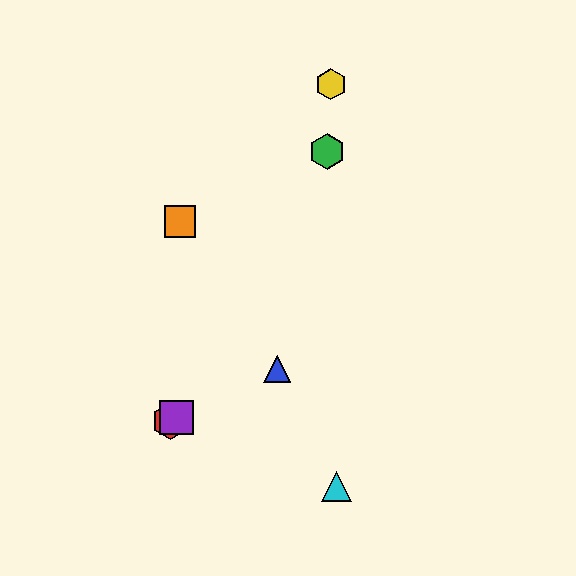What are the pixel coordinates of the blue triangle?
The blue triangle is at (277, 369).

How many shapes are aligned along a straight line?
3 shapes (the red hexagon, the blue triangle, the purple square) are aligned along a straight line.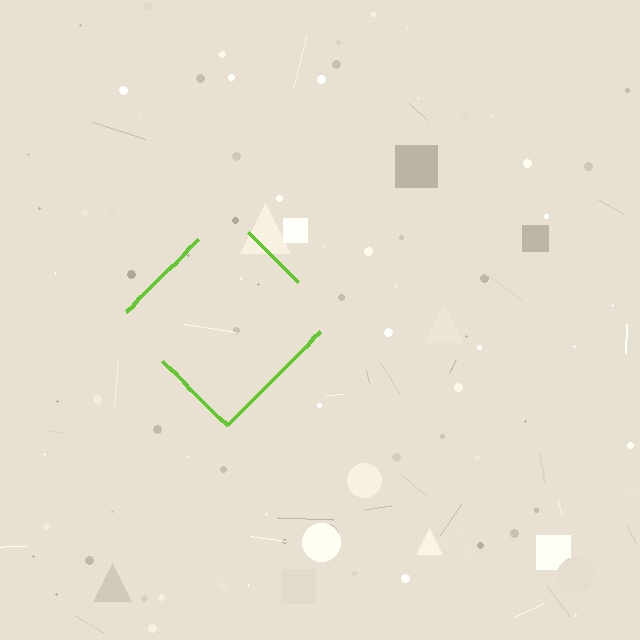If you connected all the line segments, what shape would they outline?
They would outline a diamond.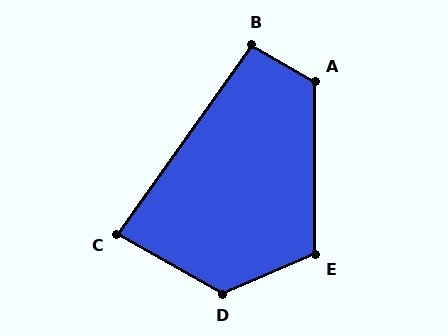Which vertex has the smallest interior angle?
C, at approximately 84 degrees.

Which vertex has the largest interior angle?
D, at approximately 128 degrees.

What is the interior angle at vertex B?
Approximately 96 degrees (obtuse).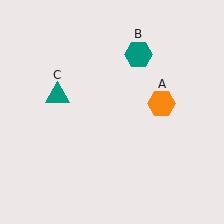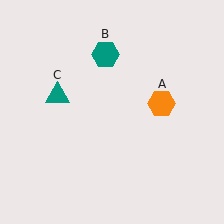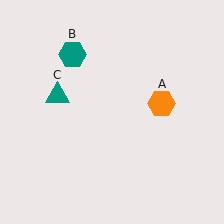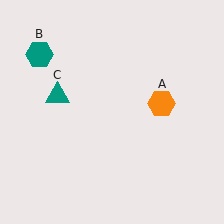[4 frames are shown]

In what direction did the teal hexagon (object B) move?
The teal hexagon (object B) moved left.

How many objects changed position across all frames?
1 object changed position: teal hexagon (object B).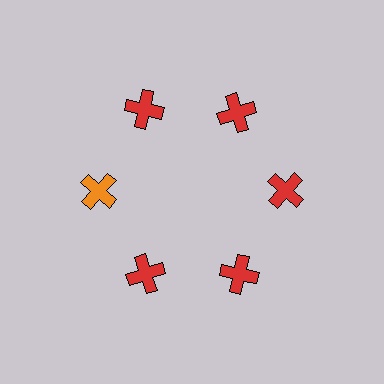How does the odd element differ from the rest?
It has a different color: orange instead of red.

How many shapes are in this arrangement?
There are 6 shapes arranged in a ring pattern.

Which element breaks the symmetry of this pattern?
The orange cross at roughly the 9 o'clock position breaks the symmetry. All other shapes are red crosses.